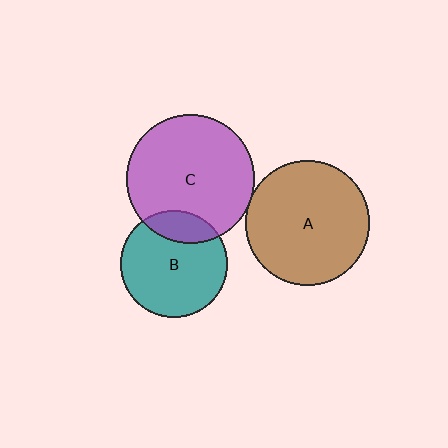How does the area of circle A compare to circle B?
Approximately 1.4 times.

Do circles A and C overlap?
Yes.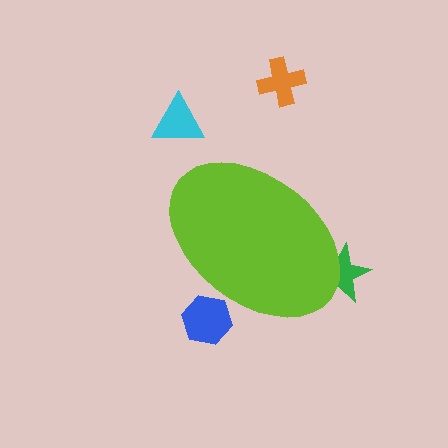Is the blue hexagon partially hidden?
Yes, the blue hexagon is partially hidden behind the lime ellipse.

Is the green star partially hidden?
Yes, the green star is partially hidden behind the lime ellipse.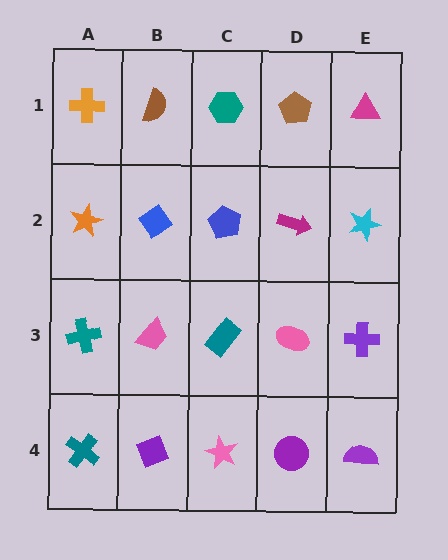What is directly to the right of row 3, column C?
A pink ellipse.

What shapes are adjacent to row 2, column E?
A magenta triangle (row 1, column E), a purple cross (row 3, column E), a magenta arrow (row 2, column D).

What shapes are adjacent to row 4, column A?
A teal cross (row 3, column A), a purple diamond (row 4, column B).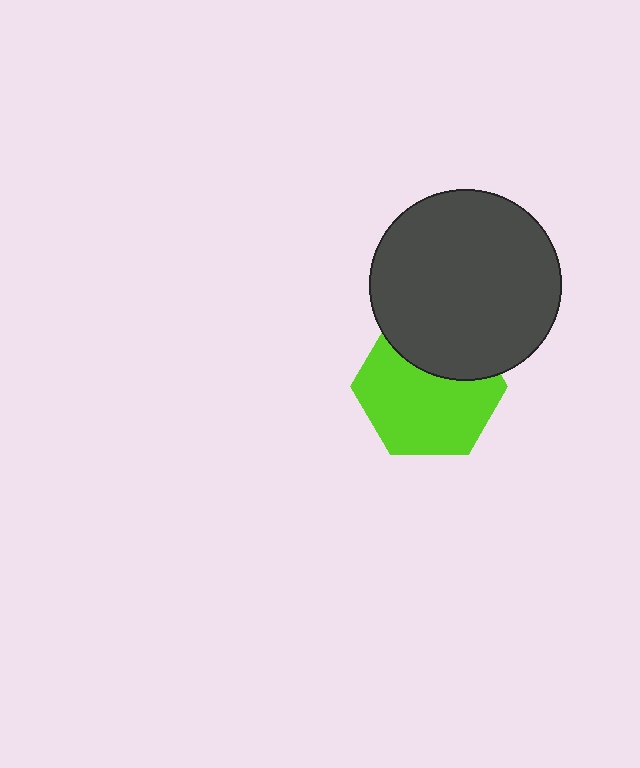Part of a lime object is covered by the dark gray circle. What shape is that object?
It is a hexagon.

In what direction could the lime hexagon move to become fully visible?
The lime hexagon could move down. That would shift it out from behind the dark gray circle entirely.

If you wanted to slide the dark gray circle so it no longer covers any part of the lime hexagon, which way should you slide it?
Slide it up — that is the most direct way to separate the two shapes.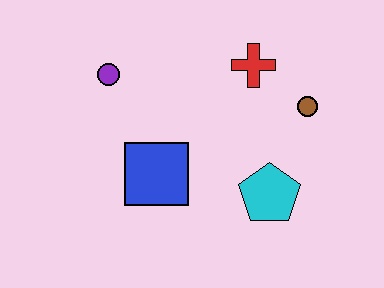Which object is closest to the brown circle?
The red cross is closest to the brown circle.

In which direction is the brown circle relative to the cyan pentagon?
The brown circle is above the cyan pentagon.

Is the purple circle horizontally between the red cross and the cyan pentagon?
No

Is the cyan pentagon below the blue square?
Yes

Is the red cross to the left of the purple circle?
No